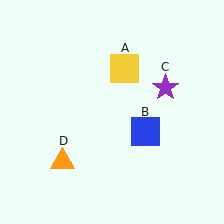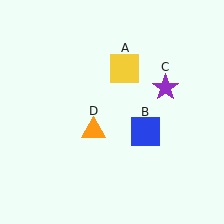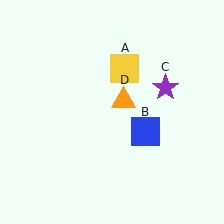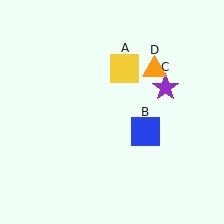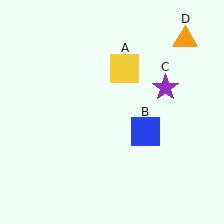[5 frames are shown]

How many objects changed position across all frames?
1 object changed position: orange triangle (object D).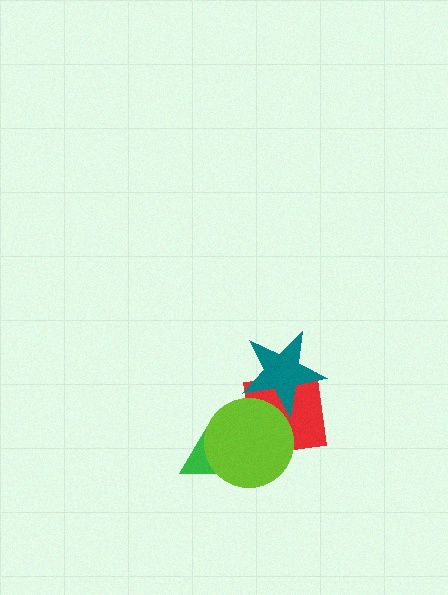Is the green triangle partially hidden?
Yes, it is partially covered by another shape.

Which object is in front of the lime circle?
The teal star is in front of the lime circle.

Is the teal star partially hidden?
No, no other shape covers it.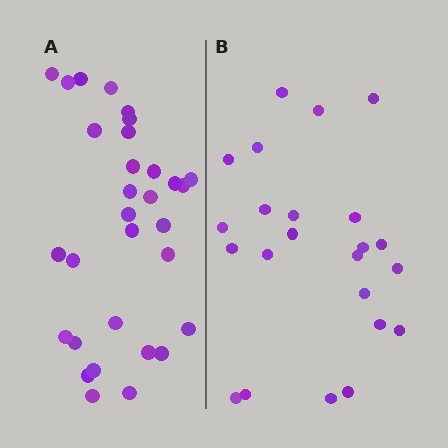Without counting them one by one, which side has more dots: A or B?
Region A (the left region) has more dots.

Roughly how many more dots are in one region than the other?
Region A has roughly 8 or so more dots than region B.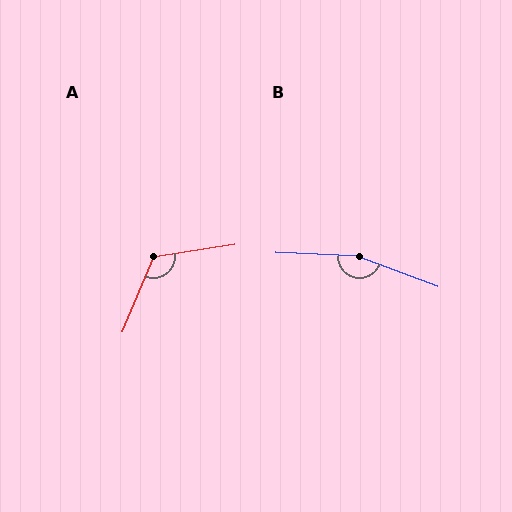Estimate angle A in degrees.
Approximately 121 degrees.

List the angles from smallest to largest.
A (121°), B (162°).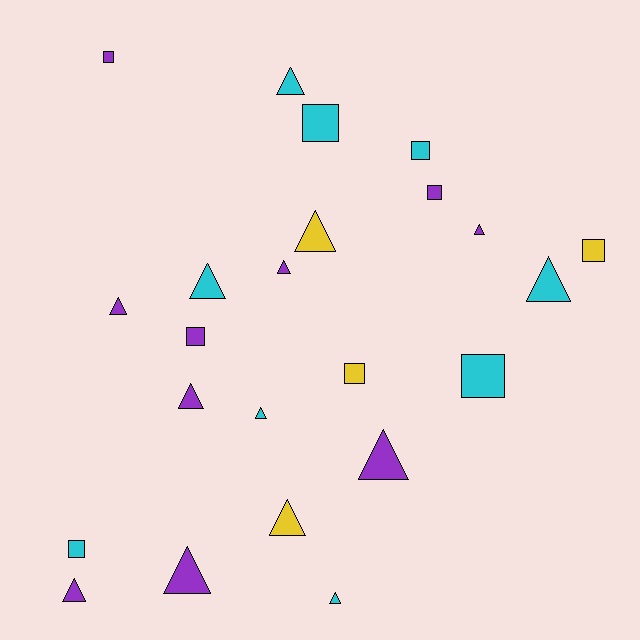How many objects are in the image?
There are 23 objects.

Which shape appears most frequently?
Triangle, with 14 objects.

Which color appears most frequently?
Purple, with 10 objects.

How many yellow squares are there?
There are 2 yellow squares.